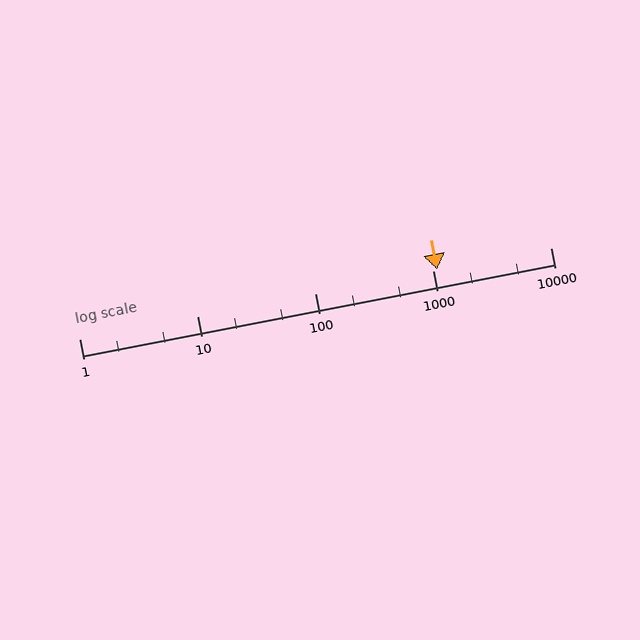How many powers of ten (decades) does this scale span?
The scale spans 4 decades, from 1 to 10000.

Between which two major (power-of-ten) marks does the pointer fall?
The pointer is between 1000 and 10000.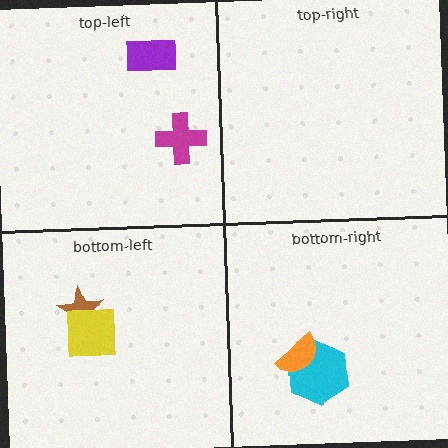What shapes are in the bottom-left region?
The brown star, the yellow square.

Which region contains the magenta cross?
The top-left region.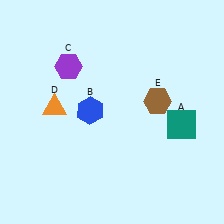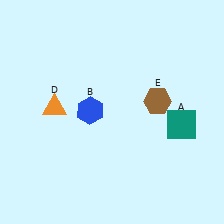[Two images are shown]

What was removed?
The purple hexagon (C) was removed in Image 2.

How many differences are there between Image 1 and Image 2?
There is 1 difference between the two images.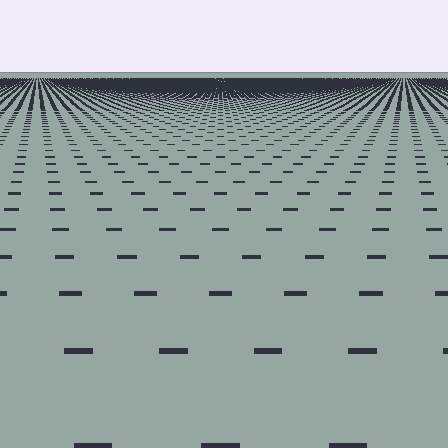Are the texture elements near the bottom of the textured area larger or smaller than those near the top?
Larger. Near the bottom, elements are closer to the viewer and appear at a bigger on-screen size.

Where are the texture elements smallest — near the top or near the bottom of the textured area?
Near the top.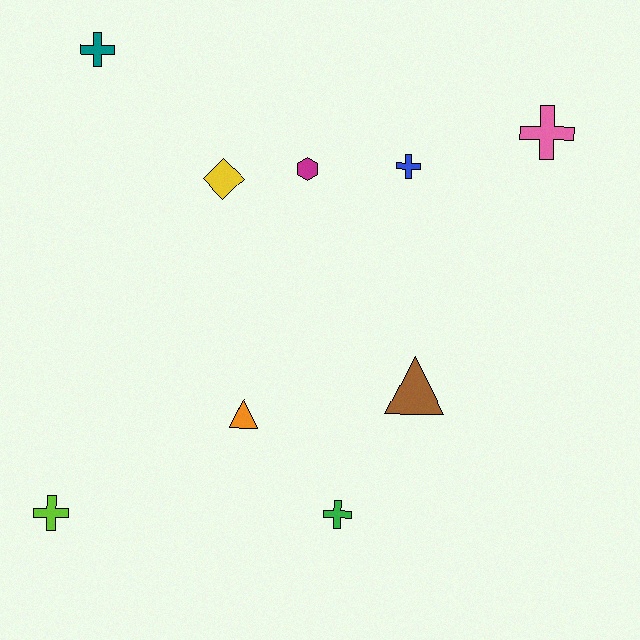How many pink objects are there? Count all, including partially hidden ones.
There is 1 pink object.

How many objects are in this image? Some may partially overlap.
There are 9 objects.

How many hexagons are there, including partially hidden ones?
There is 1 hexagon.